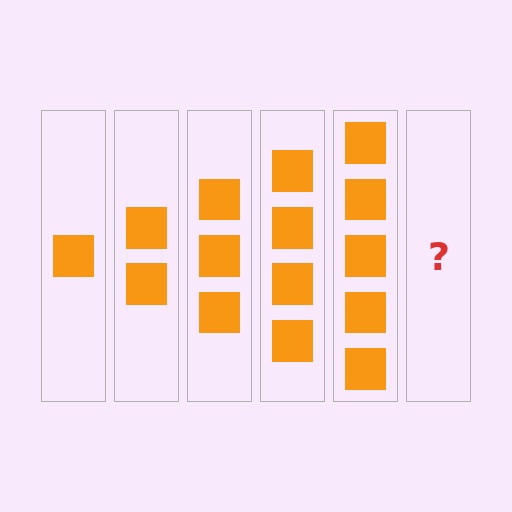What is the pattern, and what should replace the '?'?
The pattern is that each step adds one more square. The '?' should be 6 squares.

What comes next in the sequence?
The next element should be 6 squares.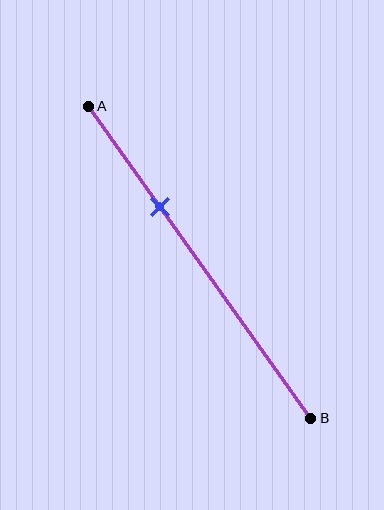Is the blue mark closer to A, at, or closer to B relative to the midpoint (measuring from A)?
The blue mark is closer to point A than the midpoint of segment AB.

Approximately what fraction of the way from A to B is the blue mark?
The blue mark is approximately 30% of the way from A to B.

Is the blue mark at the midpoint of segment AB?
No, the mark is at about 30% from A, not at the 50% midpoint.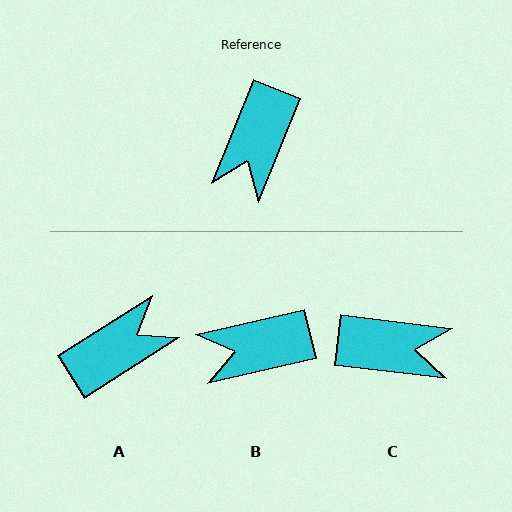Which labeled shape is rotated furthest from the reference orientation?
A, about 145 degrees away.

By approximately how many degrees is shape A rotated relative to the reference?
Approximately 145 degrees counter-clockwise.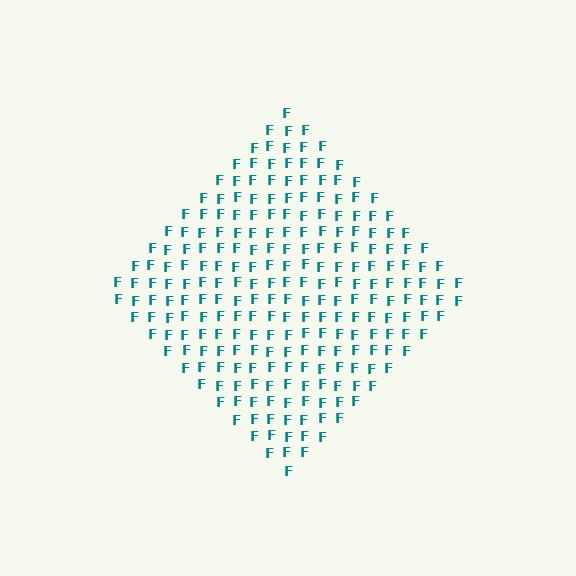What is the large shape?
The large shape is a diamond.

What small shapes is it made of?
It is made of small letter F's.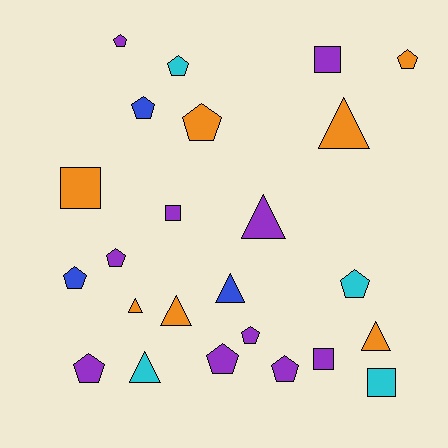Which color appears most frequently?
Purple, with 10 objects.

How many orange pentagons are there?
There are 2 orange pentagons.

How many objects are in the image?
There are 24 objects.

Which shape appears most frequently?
Pentagon, with 12 objects.